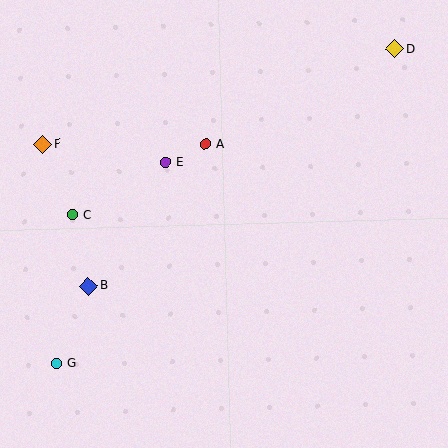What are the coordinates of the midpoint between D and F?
The midpoint between D and F is at (219, 97).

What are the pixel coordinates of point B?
Point B is at (88, 286).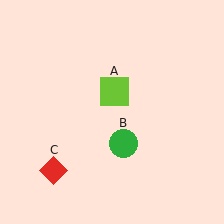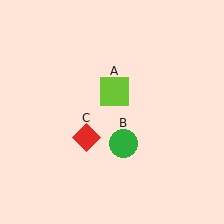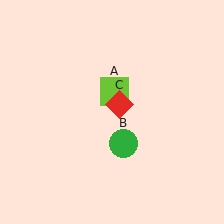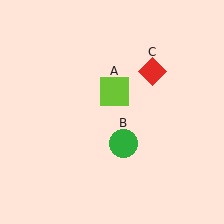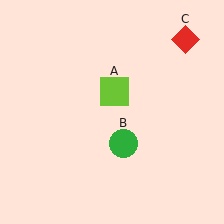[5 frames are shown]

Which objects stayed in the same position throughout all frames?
Lime square (object A) and green circle (object B) remained stationary.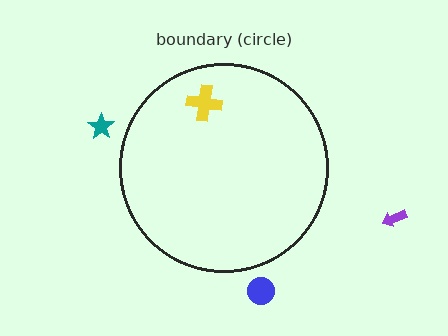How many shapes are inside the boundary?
1 inside, 3 outside.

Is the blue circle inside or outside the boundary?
Outside.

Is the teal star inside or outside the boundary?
Outside.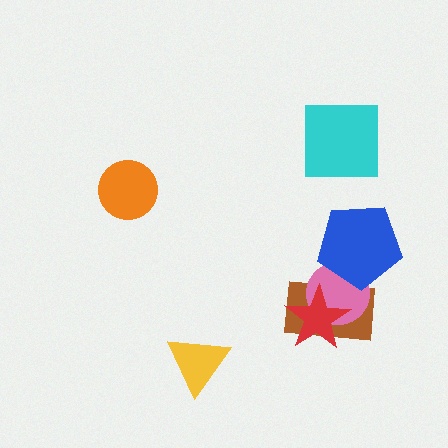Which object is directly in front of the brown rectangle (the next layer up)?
The pink circle is directly in front of the brown rectangle.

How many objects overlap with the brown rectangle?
3 objects overlap with the brown rectangle.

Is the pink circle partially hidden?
Yes, it is partially covered by another shape.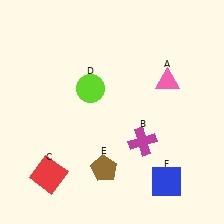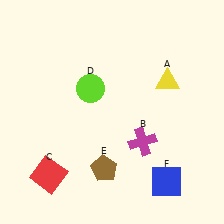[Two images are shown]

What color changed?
The triangle (A) changed from pink in Image 1 to yellow in Image 2.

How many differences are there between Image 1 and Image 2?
There is 1 difference between the two images.